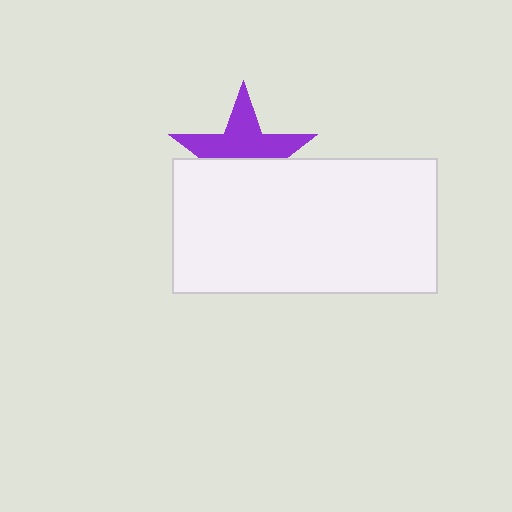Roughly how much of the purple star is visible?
About half of it is visible (roughly 53%).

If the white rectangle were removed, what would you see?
You would see the complete purple star.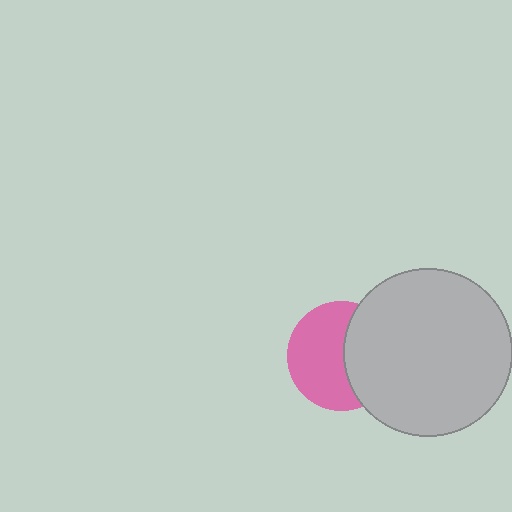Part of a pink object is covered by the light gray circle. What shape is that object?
It is a circle.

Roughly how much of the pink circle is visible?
About half of it is visible (roughly 59%).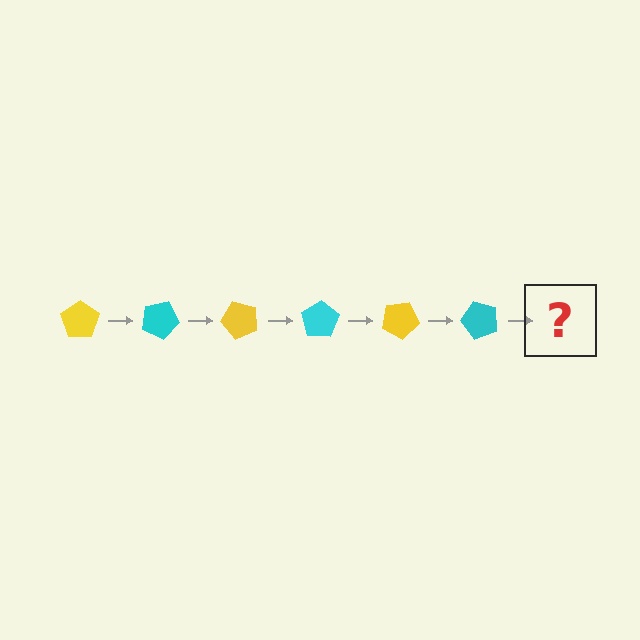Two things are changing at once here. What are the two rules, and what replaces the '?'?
The two rules are that it rotates 25 degrees each step and the color cycles through yellow and cyan. The '?' should be a yellow pentagon, rotated 150 degrees from the start.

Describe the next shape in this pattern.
It should be a yellow pentagon, rotated 150 degrees from the start.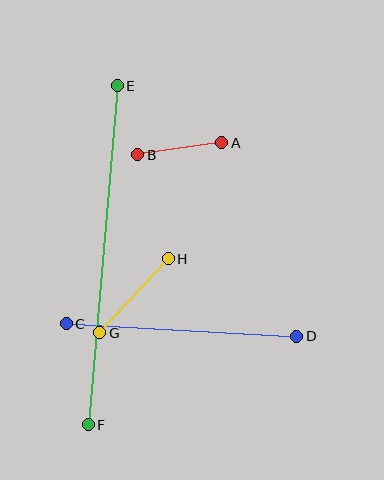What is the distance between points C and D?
The distance is approximately 231 pixels.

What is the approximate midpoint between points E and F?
The midpoint is at approximately (103, 255) pixels.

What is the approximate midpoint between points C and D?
The midpoint is at approximately (182, 330) pixels.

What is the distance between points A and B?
The distance is approximately 85 pixels.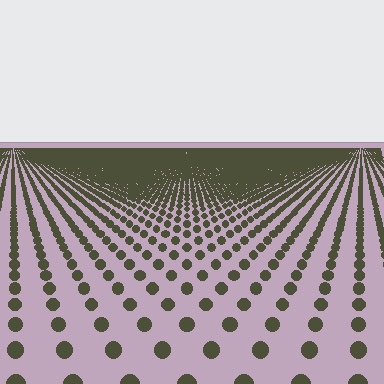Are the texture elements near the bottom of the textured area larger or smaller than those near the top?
Larger. Near the bottom, elements are closer to the viewer and appear at a bigger on-screen size.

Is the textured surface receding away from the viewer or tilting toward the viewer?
The surface is receding away from the viewer. Texture elements get smaller and denser toward the top.